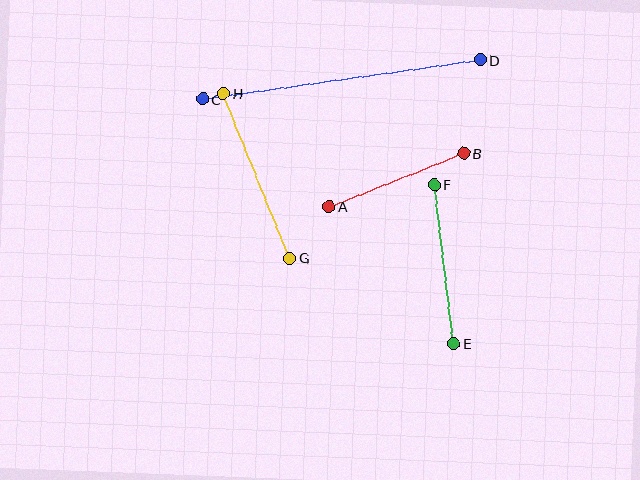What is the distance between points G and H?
The distance is approximately 178 pixels.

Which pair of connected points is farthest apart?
Points C and D are farthest apart.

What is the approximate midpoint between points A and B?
The midpoint is at approximately (396, 180) pixels.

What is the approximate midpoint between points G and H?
The midpoint is at approximately (257, 176) pixels.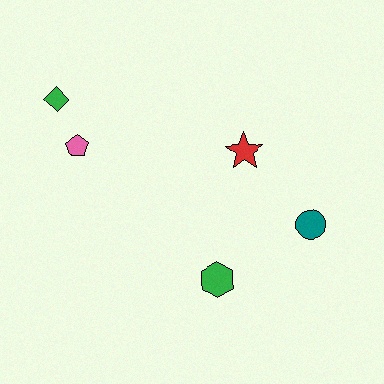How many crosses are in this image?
There are no crosses.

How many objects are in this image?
There are 5 objects.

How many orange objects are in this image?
There are no orange objects.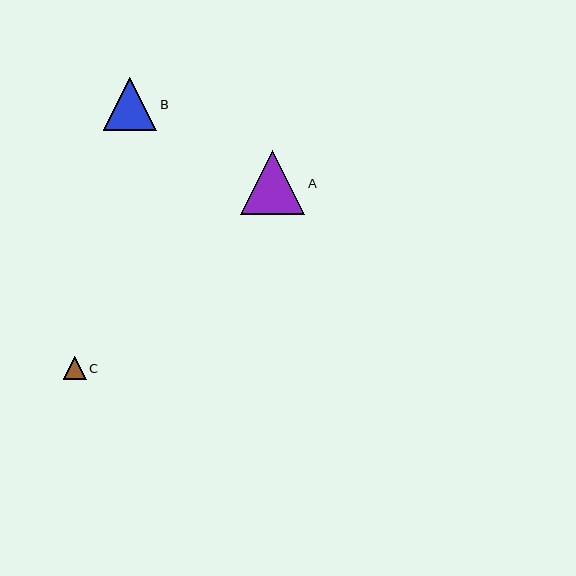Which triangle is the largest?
Triangle A is the largest with a size of approximately 64 pixels.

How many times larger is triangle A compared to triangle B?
Triangle A is approximately 1.2 times the size of triangle B.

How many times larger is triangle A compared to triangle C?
Triangle A is approximately 2.9 times the size of triangle C.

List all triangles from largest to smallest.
From largest to smallest: A, B, C.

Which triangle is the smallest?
Triangle C is the smallest with a size of approximately 22 pixels.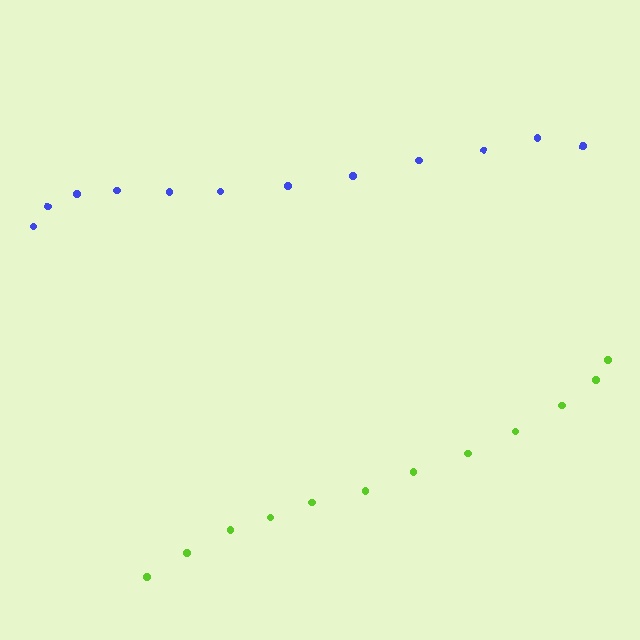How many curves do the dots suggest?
There are 2 distinct paths.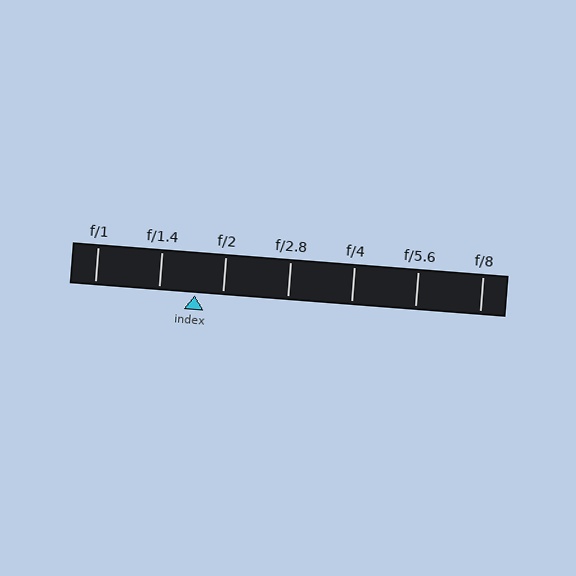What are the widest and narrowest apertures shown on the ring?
The widest aperture shown is f/1 and the narrowest is f/8.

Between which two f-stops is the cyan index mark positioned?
The index mark is between f/1.4 and f/2.